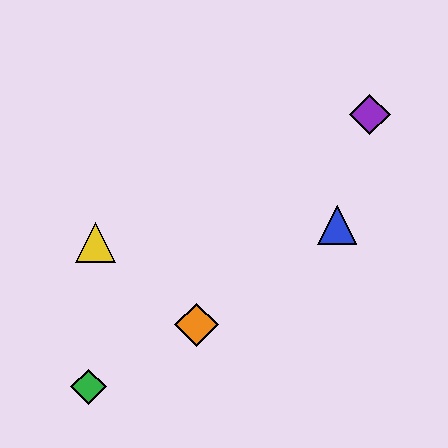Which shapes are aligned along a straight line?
The red diamond, the purple diamond, the orange diamond are aligned along a straight line.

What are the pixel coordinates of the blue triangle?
The blue triangle is at (337, 225).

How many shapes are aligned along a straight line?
3 shapes (the red diamond, the purple diamond, the orange diamond) are aligned along a straight line.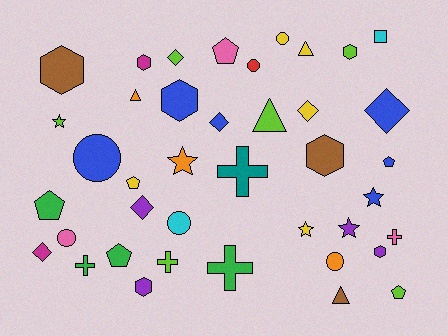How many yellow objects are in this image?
There are 5 yellow objects.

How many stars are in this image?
There are 5 stars.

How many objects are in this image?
There are 40 objects.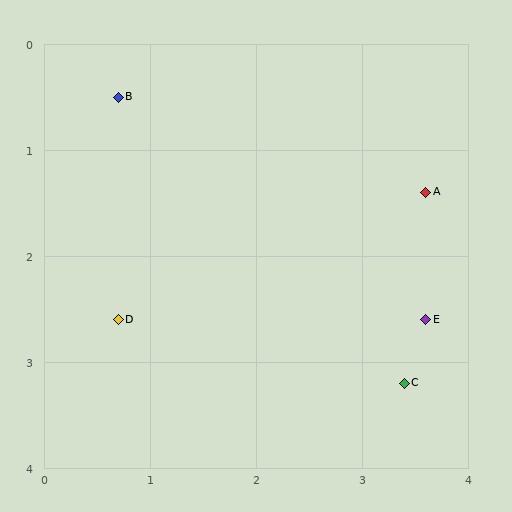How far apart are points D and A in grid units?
Points D and A are about 3.1 grid units apart.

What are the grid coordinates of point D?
Point D is at approximately (0.7, 2.6).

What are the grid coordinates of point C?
Point C is at approximately (3.4, 3.2).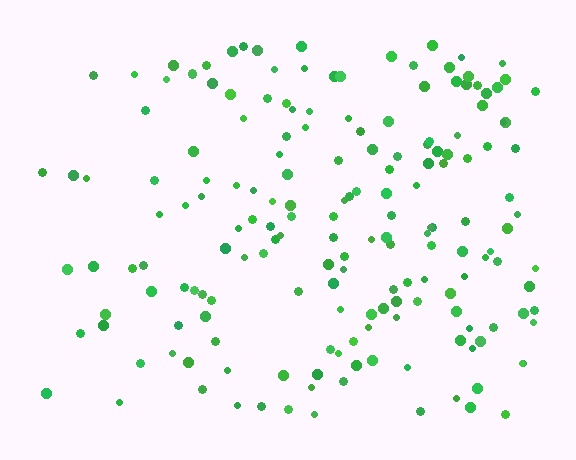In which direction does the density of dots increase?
From left to right, with the right side densest.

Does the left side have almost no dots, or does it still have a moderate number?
Still a moderate number, just noticeably fewer than the right.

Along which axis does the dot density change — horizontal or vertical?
Horizontal.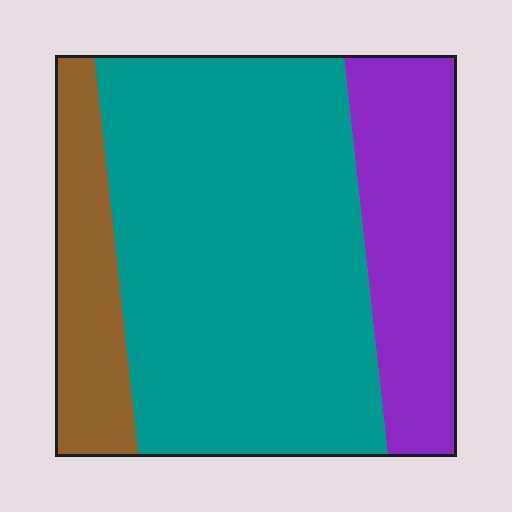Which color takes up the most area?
Teal, at roughly 60%.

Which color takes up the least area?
Brown, at roughly 15%.